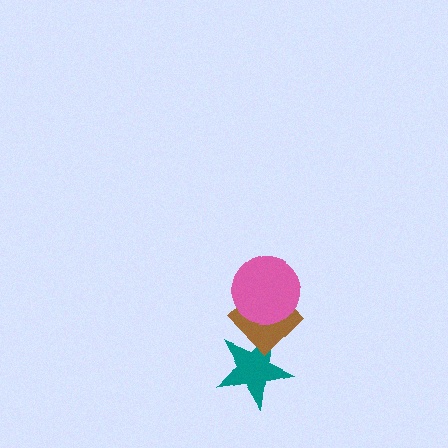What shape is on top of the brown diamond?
The pink circle is on top of the brown diamond.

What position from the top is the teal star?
The teal star is 3rd from the top.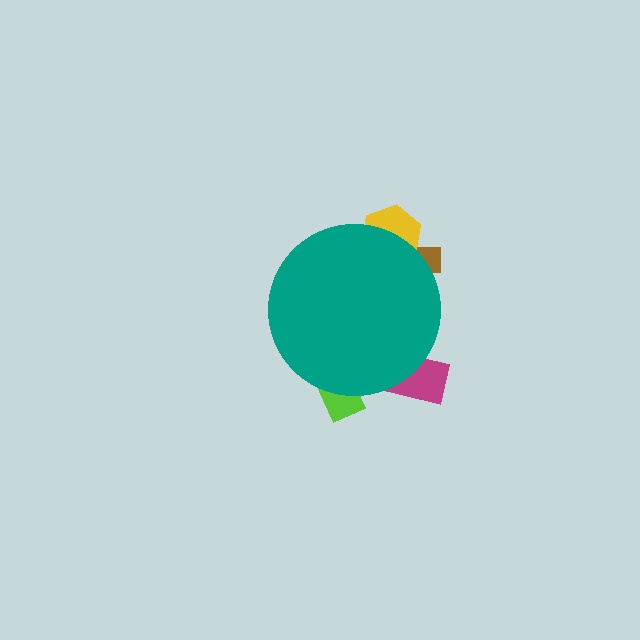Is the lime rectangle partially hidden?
Yes, the lime rectangle is partially hidden behind the teal circle.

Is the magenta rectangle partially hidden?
Yes, the magenta rectangle is partially hidden behind the teal circle.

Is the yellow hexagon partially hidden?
Yes, the yellow hexagon is partially hidden behind the teal circle.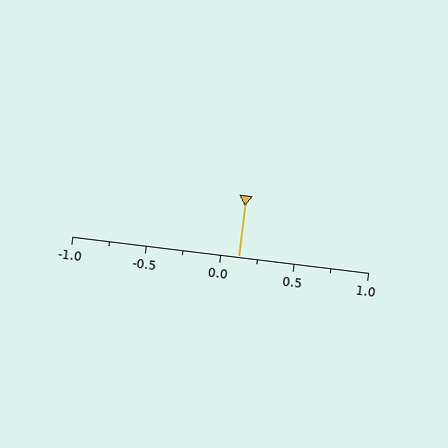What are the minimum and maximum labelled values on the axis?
The axis runs from -1.0 to 1.0.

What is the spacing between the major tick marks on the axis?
The major ticks are spaced 0.5 apart.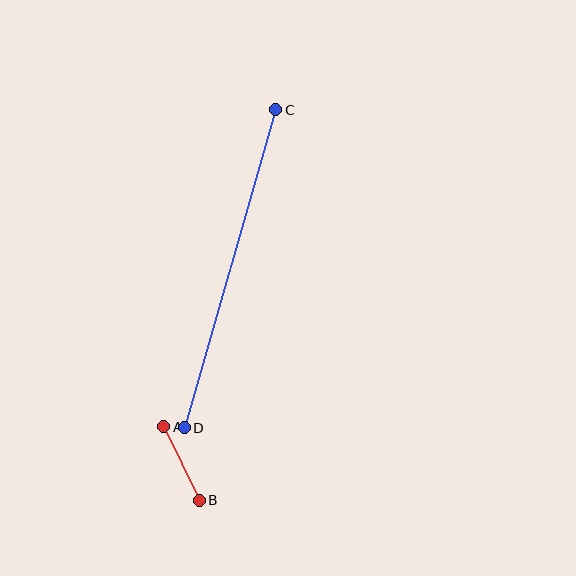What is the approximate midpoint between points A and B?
The midpoint is at approximately (181, 463) pixels.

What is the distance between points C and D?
The distance is approximately 331 pixels.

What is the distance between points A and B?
The distance is approximately 82 pixels.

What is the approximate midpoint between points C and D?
The midpoint is at approximately (230, 269) pixels.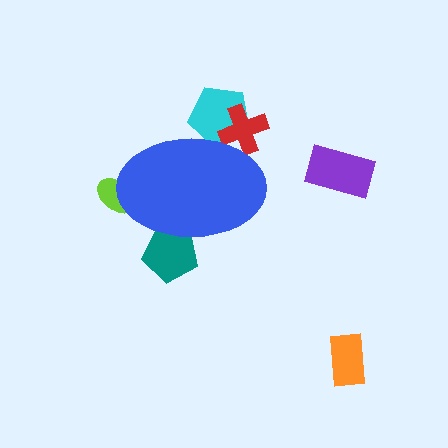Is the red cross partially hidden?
Yes, the red cross is partially hidden behind the blue ellipse.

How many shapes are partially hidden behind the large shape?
4 shapes are partially hidden.